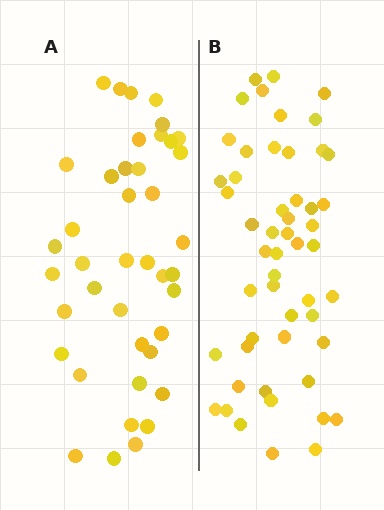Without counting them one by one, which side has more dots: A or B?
Region B (the right region) has more dots.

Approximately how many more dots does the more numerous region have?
Region B has roughly 12 or so more dots than region A.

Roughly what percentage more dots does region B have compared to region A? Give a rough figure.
About 25% more.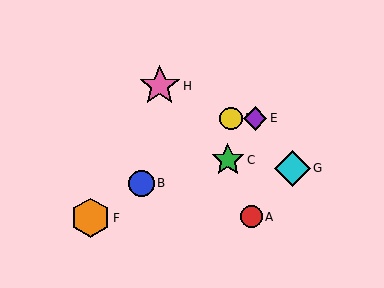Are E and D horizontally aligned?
Yes, both are at y≈118.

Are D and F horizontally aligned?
No, D is at y≈118 and F is at y≈218.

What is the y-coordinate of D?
Object D is at y≈118.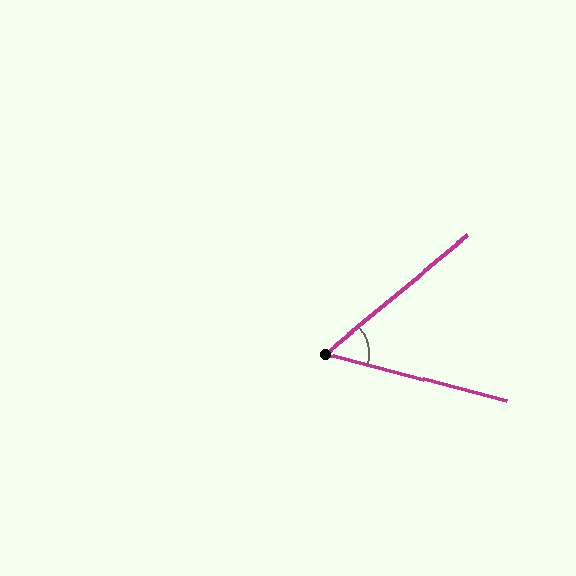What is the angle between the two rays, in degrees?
Approximately 54 degrees.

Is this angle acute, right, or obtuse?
It is acute.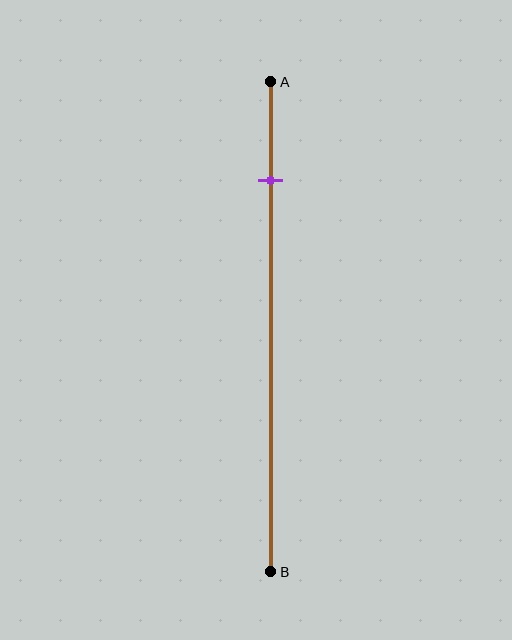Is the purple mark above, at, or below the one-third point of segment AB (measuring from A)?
The purple mark is above the one-third point of segment AB.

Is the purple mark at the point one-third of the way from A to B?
No, the mark is at about 20% from A, not at the 33% one-third point.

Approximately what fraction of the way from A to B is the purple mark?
The purple mark is approximately 20% of the way from A to B.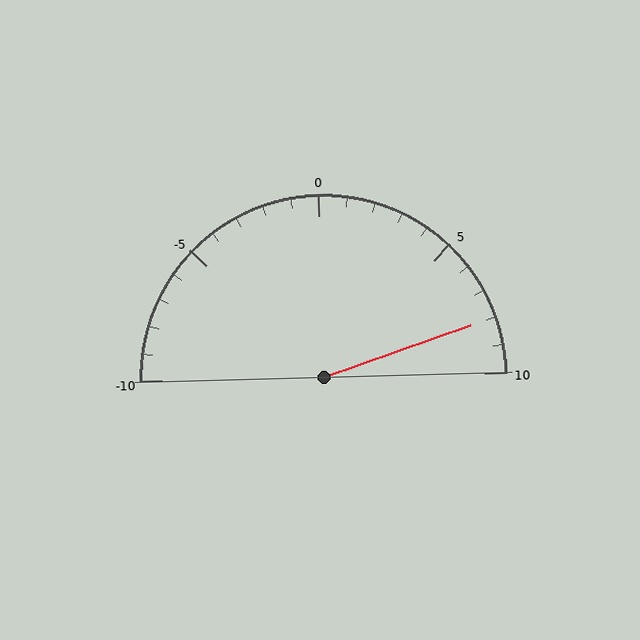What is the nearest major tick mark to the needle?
The nearest major tick mark is 10.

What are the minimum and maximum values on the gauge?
The gauge ranges from -10 to 10.